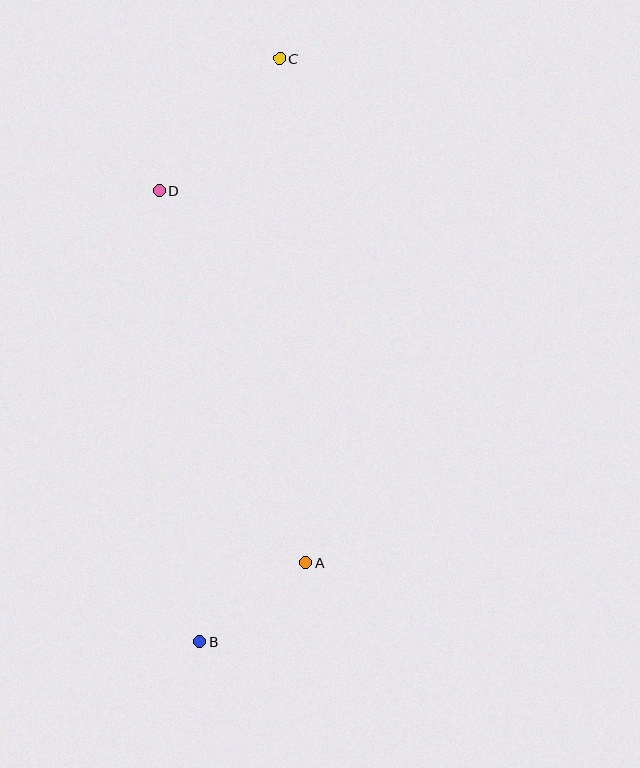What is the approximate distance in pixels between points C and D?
The distance between C and D is approximately 179 pixels.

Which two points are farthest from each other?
Points B and C are farthest from each other.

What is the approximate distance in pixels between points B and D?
The distance between B and D is approximately 453 pixels.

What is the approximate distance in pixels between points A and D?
The distance between A and D is approximately 400 pixels.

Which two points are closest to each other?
Points A and B are closest to each other.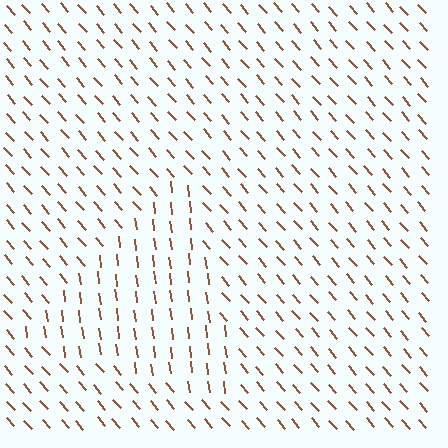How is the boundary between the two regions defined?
The boundary is defined purely by a change in line orientation (approximately 34 degrees difference). All lines are the same color and thickness.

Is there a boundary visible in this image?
Yes, there is a texture boundary formed by a change in line orientation.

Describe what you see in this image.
The image is filled with small brown line segments. A triangle region in the image has lines oriented differently from the surrounding lines, creating a visible texture boundary.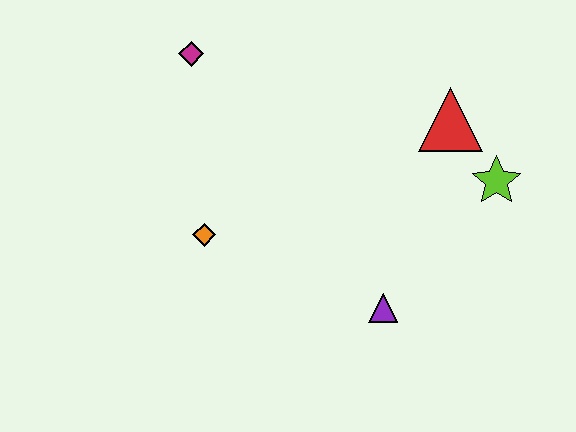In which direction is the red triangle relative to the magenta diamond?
The red triangle is to the right of the magenta diamond.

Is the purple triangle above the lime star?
No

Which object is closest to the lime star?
The red triangle is closest to the lime star.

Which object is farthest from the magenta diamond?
The lime star is farthest from the magenta diamond.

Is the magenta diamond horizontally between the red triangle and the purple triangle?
No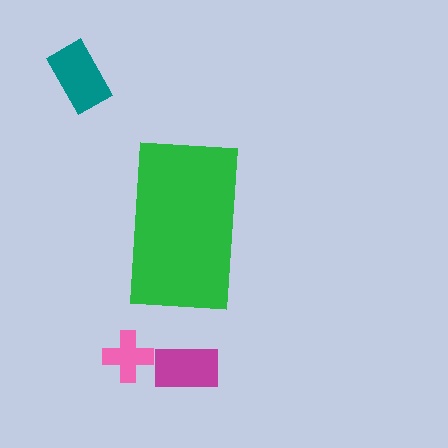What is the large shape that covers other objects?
A green rectangle.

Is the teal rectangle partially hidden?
No, the teal rectangle is fully visible.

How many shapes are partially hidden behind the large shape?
0 shapes are partially hidden.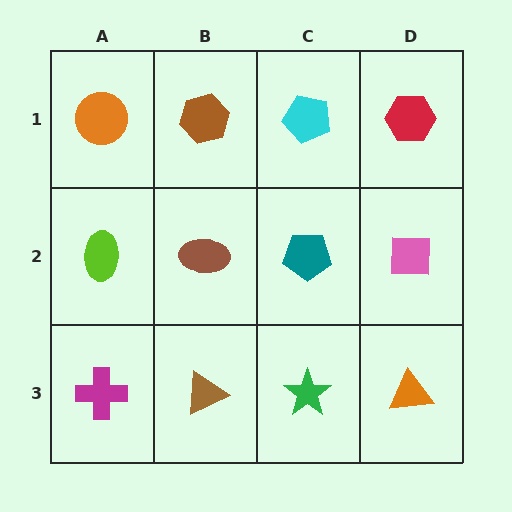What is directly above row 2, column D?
A red hexagon.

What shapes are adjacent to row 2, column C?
A cyan pentagon (row 1, column C), a green star (row 3, column C), a brown ellipse (row 2, column B), a pink square (row 2, column D).